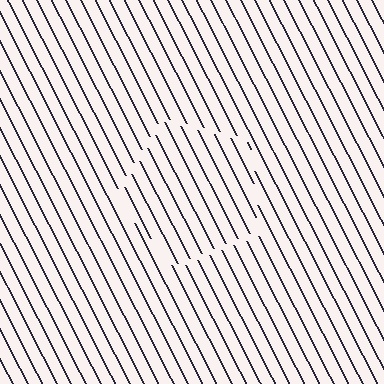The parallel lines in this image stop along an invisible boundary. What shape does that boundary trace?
An illusory pentagon. The interior of the shape contains the same grating, shifted by half a period — the contour is defined by the phase discontinuity where line-ends from the inner and outer gratings abut.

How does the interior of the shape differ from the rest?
The interior of the shape contains the same grating, shifted by half a period — the contour is defined by the phase discontinuity where line-ends from the inner and outer gratings abut.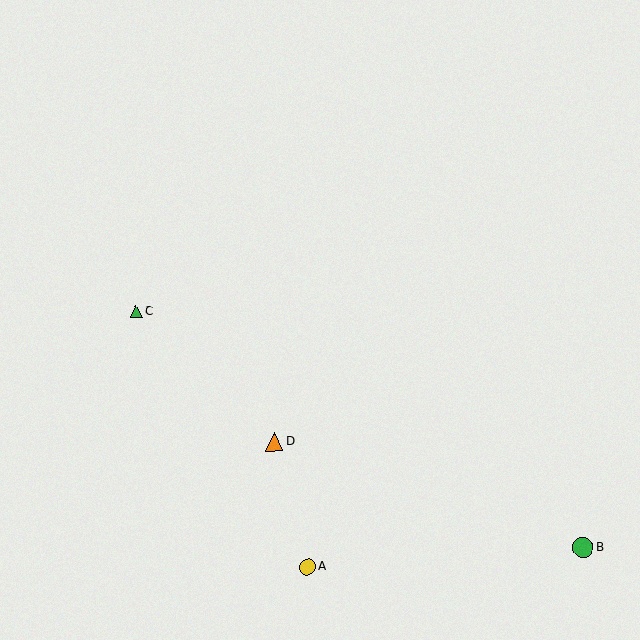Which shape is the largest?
The green circle (labeled B) is the largest.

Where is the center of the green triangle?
The center of the green triangle is at (136, 312).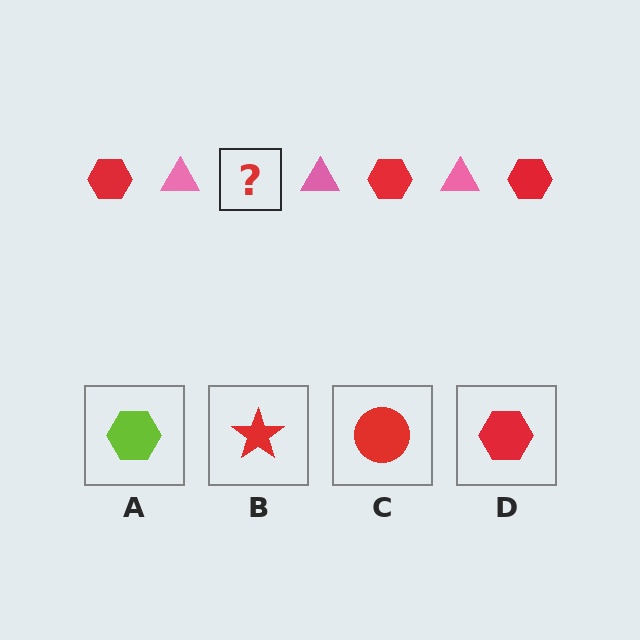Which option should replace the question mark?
Option D.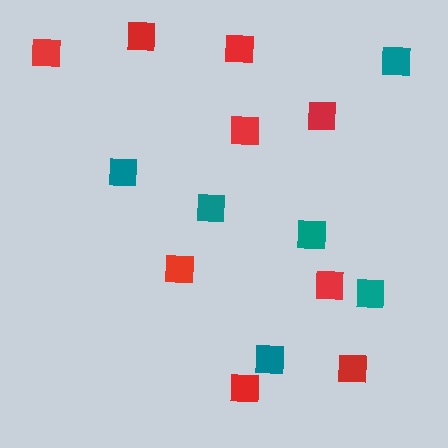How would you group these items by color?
There are 2 groups: one group of teal squares (6) and one group of red squares (9).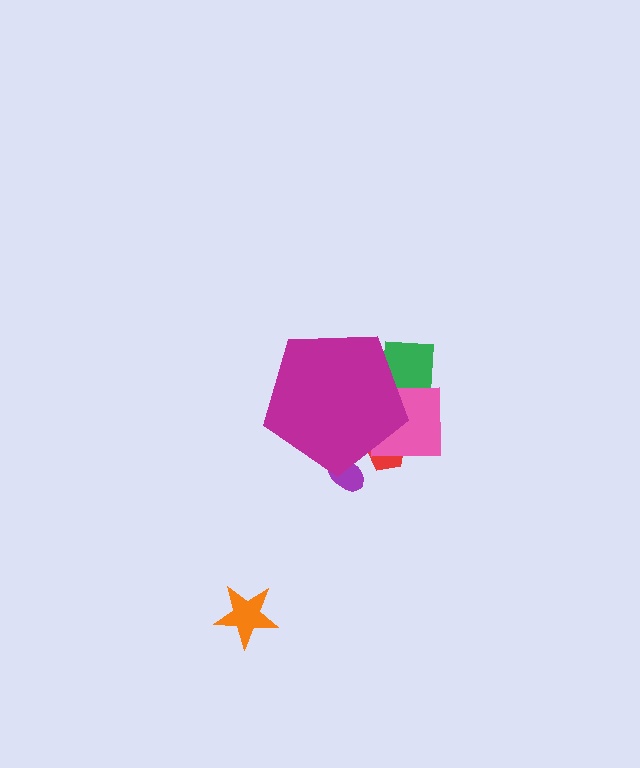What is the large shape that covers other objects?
A magenta pentagon.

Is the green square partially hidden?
Yes, the green square is partially hidden behind the magenta pentagon.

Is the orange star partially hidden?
No, the orange star is fully visible.